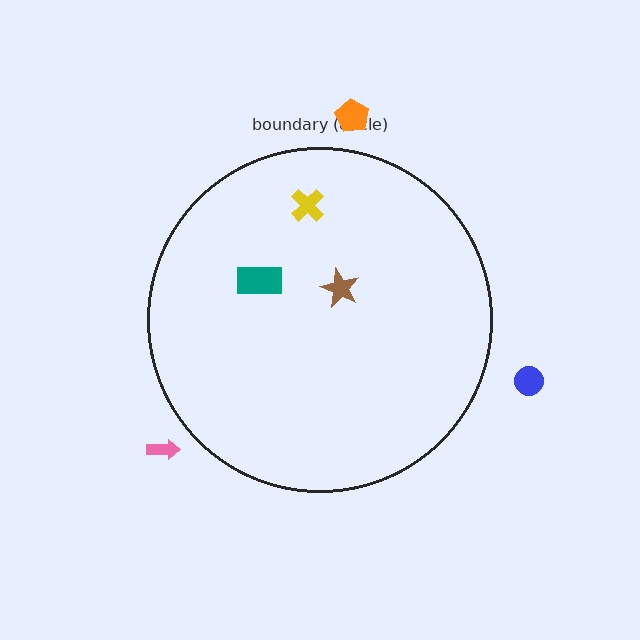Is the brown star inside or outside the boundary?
Inside.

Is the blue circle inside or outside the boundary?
Outside.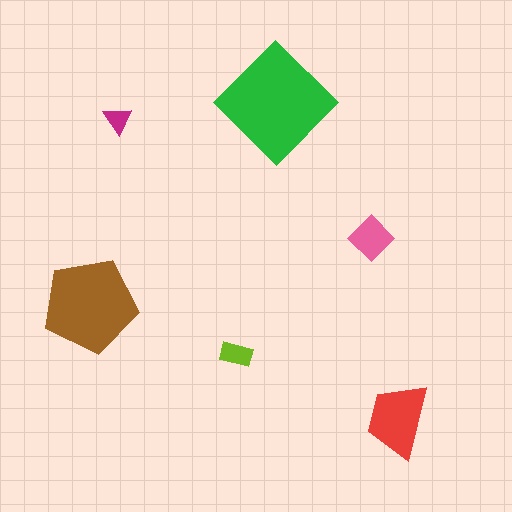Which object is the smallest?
The magenta triangle.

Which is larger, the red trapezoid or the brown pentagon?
The brown pentagon.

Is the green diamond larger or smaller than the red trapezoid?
Larger.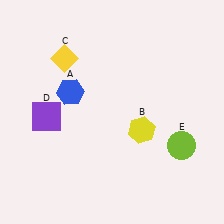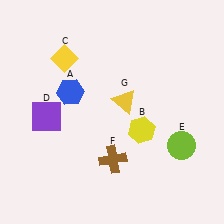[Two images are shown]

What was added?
A brown cross (F), a yellow triangle (G) were added in Image 2.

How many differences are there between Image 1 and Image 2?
There are 2 differences between the two images.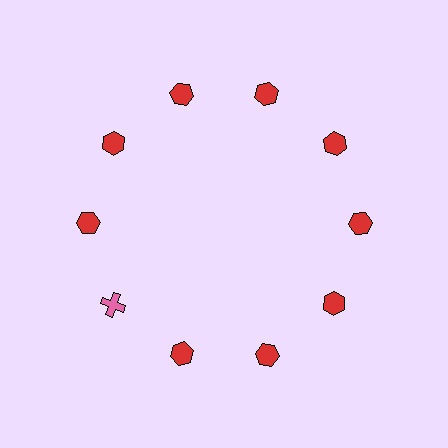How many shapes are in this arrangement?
There are 10 shapes arranged in a ring pattern.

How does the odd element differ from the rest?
It differs in both color (pink instead of red) and shape (cross instead of hexagon).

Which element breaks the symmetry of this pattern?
The pink cross at roughly the 8 o'clock position breaks the symmetry. All other shapes are red hexagons.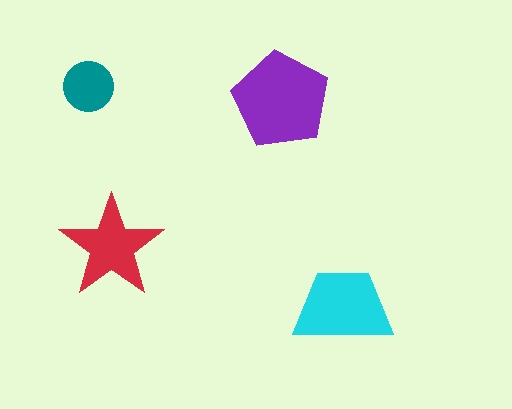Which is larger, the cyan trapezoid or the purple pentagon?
The purple pentagon.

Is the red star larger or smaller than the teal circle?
Larger.